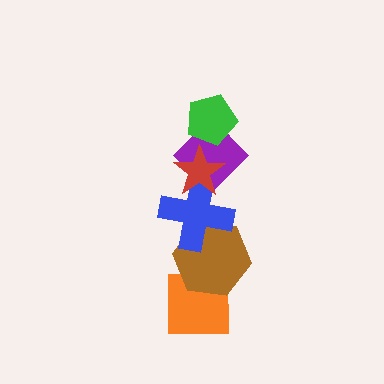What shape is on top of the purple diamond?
The red star is on top of the purple diamond.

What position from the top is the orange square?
The orange square is 6th from the top.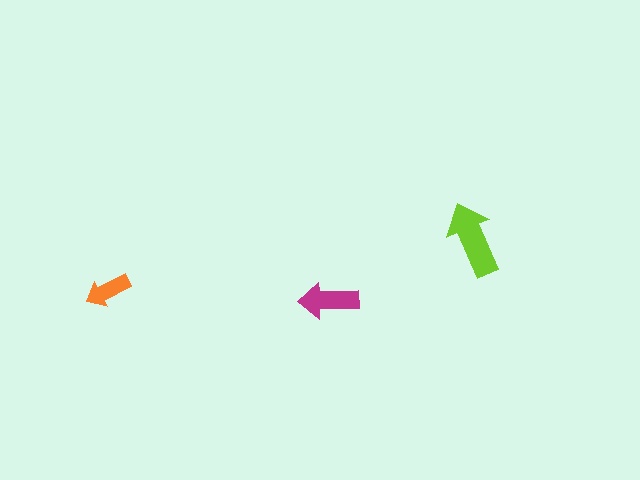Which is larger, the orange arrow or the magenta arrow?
The magenta one.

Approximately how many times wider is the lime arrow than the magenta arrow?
About 1.5 times wider.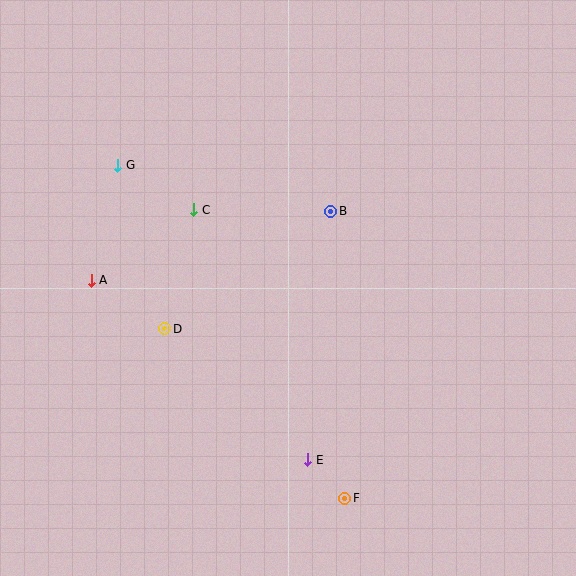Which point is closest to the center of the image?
Point B at (331, 211) is closest to the center.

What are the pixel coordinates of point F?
Point F is at (345, 498).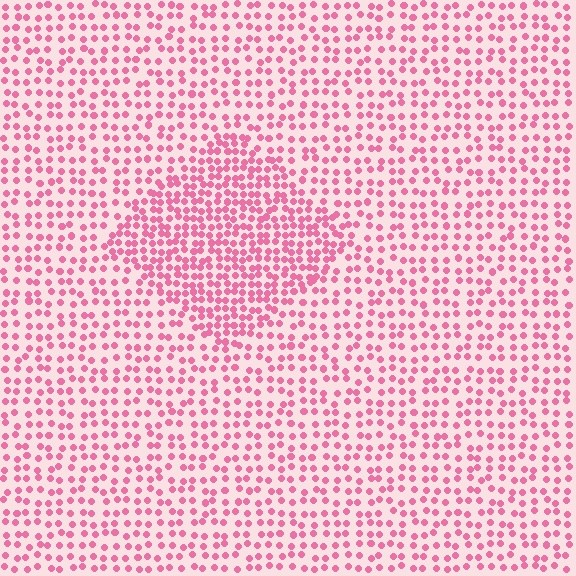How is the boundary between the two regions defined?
The boundary is defined by a change in element density (approximately 1.8x ratio). All elements are the same color, size, and shape.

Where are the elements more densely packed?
The elements are more densely packed inside the diamond boundary.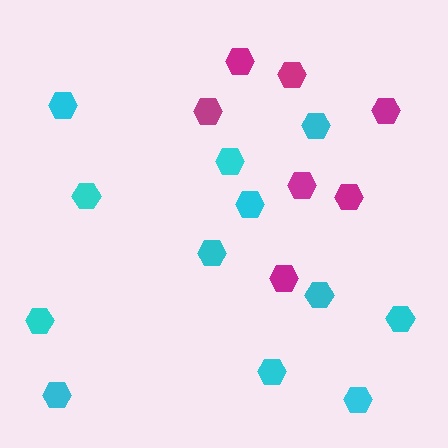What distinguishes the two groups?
There are 2 groups: one group of magenta hexagons (7) and one group of cyan hexagons (12).